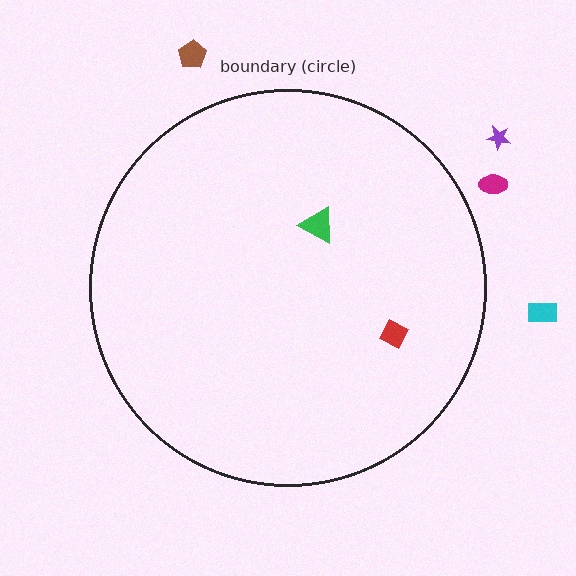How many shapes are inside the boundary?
2 inside, 4 outside.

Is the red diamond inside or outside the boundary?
Inside.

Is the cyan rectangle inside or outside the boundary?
Outside.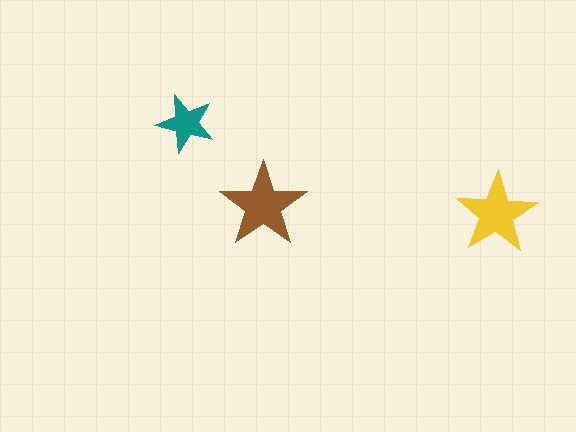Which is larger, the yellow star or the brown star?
The brown one.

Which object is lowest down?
The yellow star is bottommost.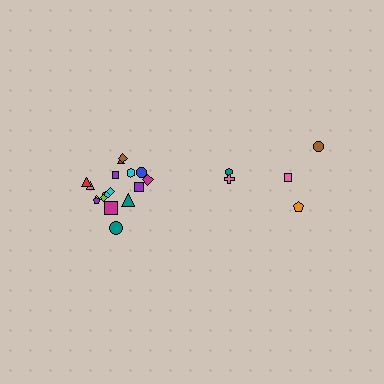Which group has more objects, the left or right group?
The left group.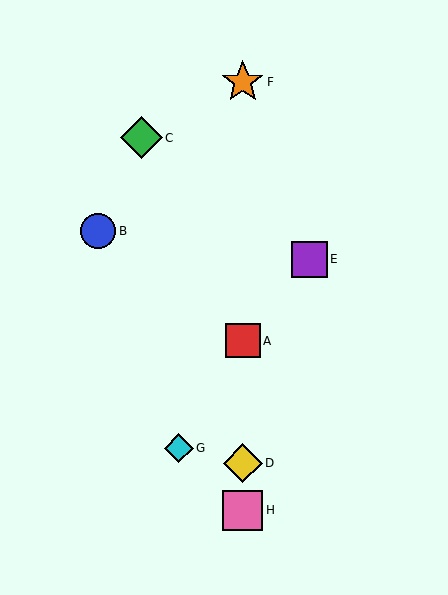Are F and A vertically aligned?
Yes, both are at x≈243.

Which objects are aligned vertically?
Objects A, D, F, H are aligned vertically.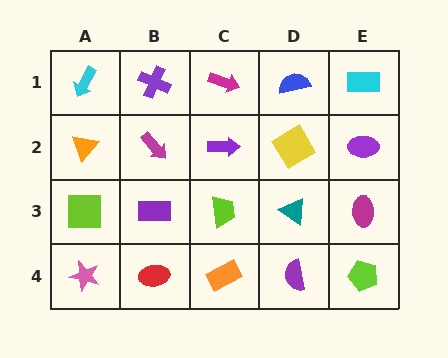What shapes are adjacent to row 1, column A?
An orange triangle (row 2, column A), a purple cross (row 1, column B).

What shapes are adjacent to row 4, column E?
A magenta ellipse (row 3, column E), a purple semicircle (row 4, column D).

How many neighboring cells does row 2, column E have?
3.